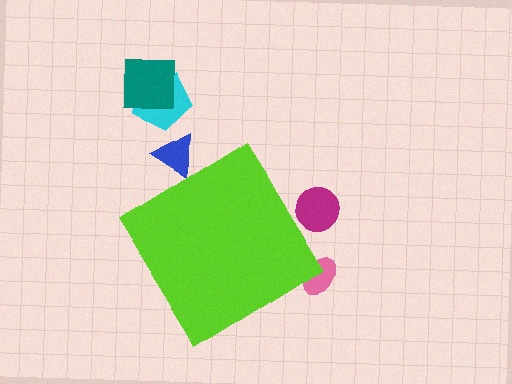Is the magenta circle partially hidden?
Yes, the magenta circle is partially hidden behind the lime diamond.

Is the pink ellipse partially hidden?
Yes, the pink ellipse is partially hidden behind the lime diamond.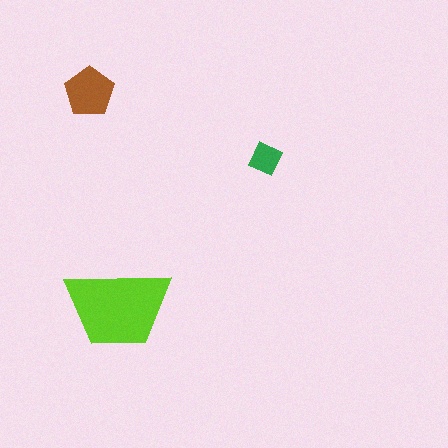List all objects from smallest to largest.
The green diamond, the brown pentagon, the lime trapezoid.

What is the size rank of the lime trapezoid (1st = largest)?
1st.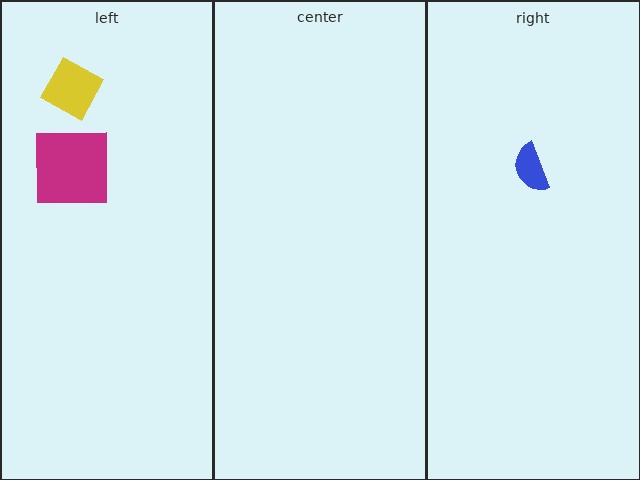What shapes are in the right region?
The blue semicircle.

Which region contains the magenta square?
The left region.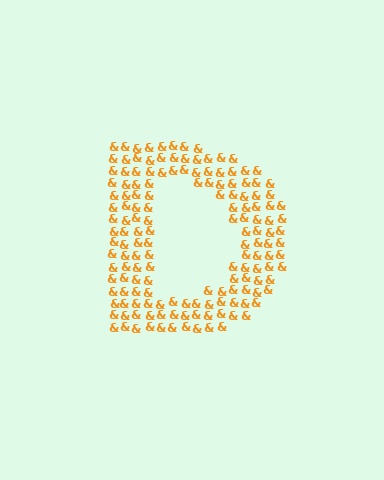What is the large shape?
The large shape is the letter D.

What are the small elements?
The small elements are ampersands.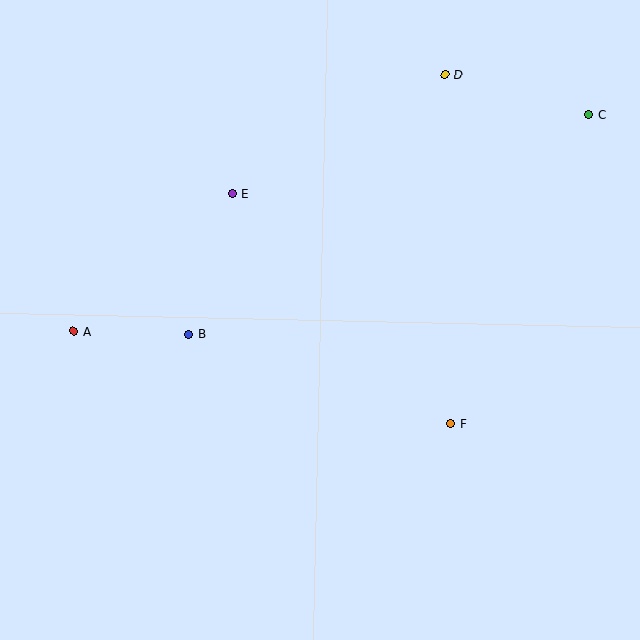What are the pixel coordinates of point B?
Point B is at (188, 334).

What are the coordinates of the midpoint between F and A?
The midpoint between F and A is at (262, 377).